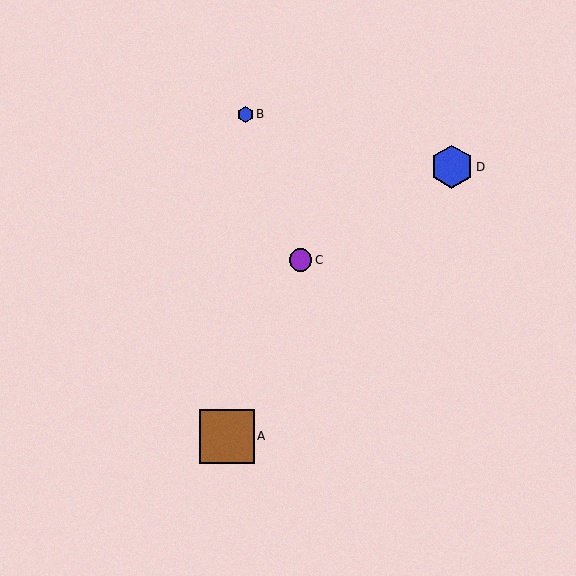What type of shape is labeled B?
Shape B is a blue hexagon.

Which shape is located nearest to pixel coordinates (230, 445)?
The brown square (labeled A) at (227, 436) is nearest to that location.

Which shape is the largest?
The brown square (labeled A) is the largest.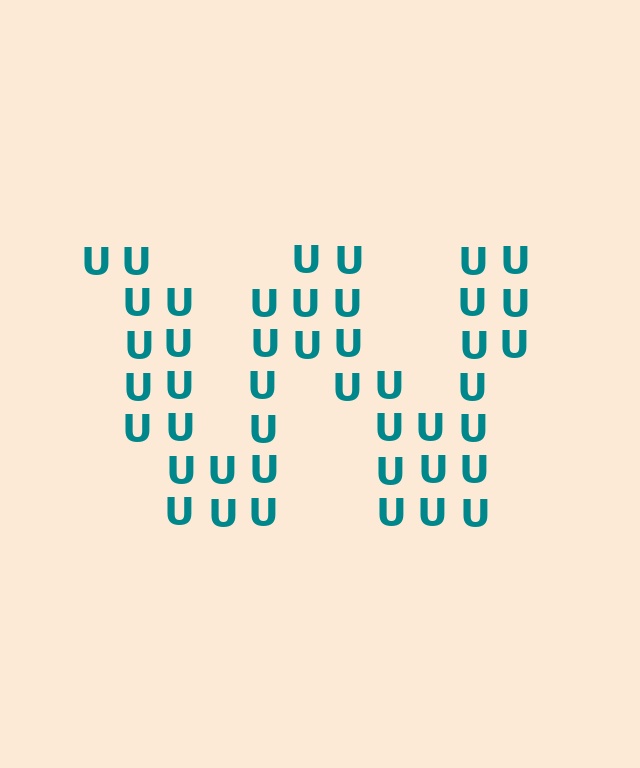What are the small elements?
The small elements are letter U's.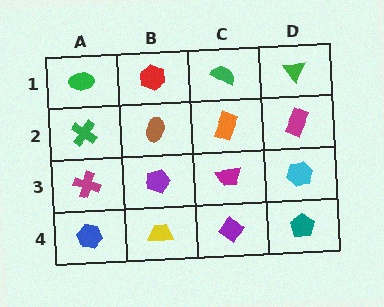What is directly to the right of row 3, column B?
A magenta trapezoid.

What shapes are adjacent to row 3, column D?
A magenta rectangle (row 2, column D), a teal pentagon (row 4, column D), a magenta trapezoid (row 3, column C).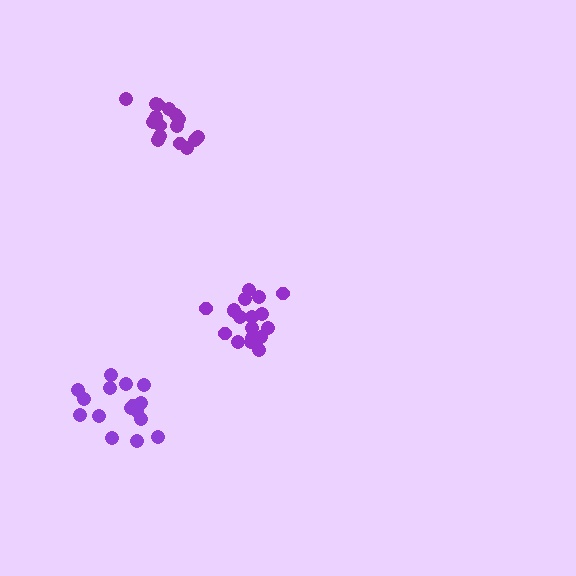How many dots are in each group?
Group 1: 16 dots, Group 2: 16 dots, Group 3: 18 dots (50 total).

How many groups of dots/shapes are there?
There are 3 groups.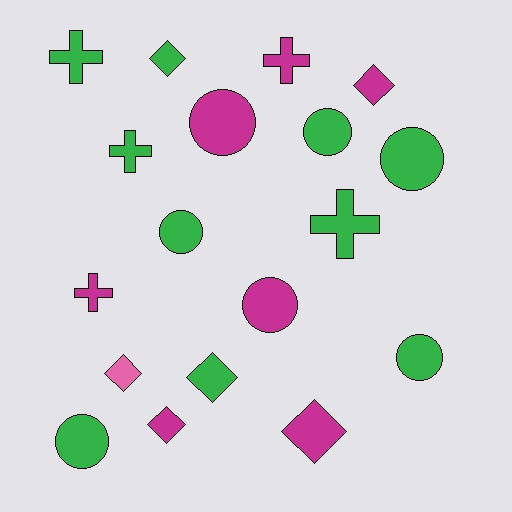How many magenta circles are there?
There are 2 magenta circles.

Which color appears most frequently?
Green, with 10 objects.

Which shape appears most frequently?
Circle, with 7 objects.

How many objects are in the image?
There are 18 objects.